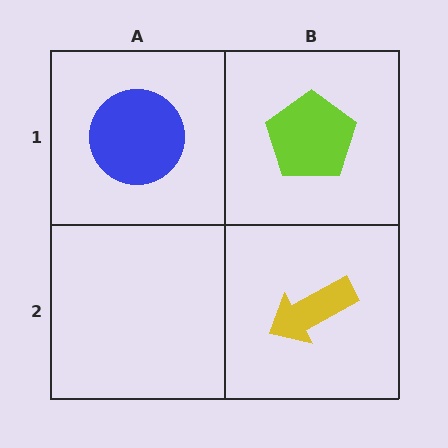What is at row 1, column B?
A lime pentagon.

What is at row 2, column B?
A yellow arrow.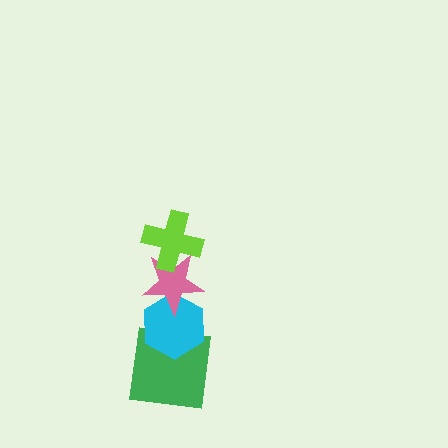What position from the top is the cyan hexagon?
The cyan hexagon is 3rd from the top.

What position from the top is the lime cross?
The lime cross is 1st from the top.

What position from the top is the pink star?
The pink star is 2nd from the top.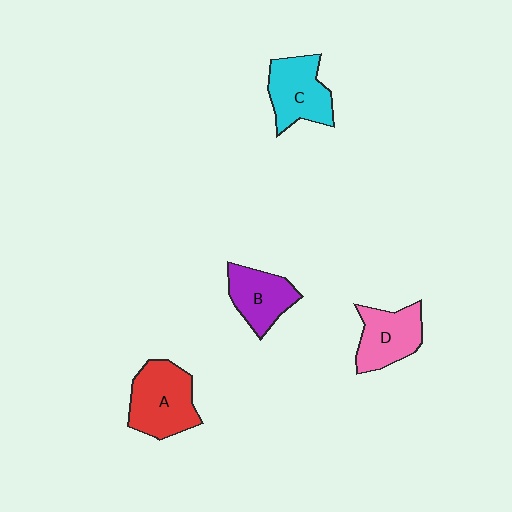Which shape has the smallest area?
Shape B (purple).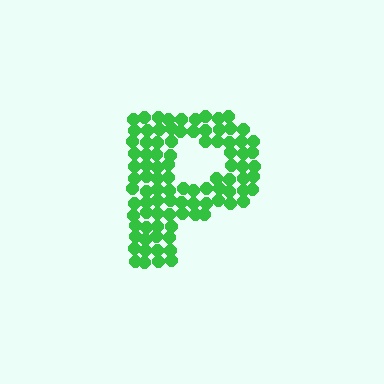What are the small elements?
The small elements are circles.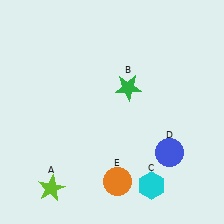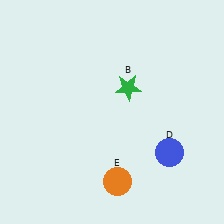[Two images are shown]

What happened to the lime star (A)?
The lime star (A) was removed in Image 2. It was in the bottom-left area of Image 1.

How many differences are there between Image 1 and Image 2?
There are 2 differences between the two images.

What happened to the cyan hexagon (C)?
The cyan hexagon (C) was removed in Image 2. It was in the bottom-right area of Image 1.